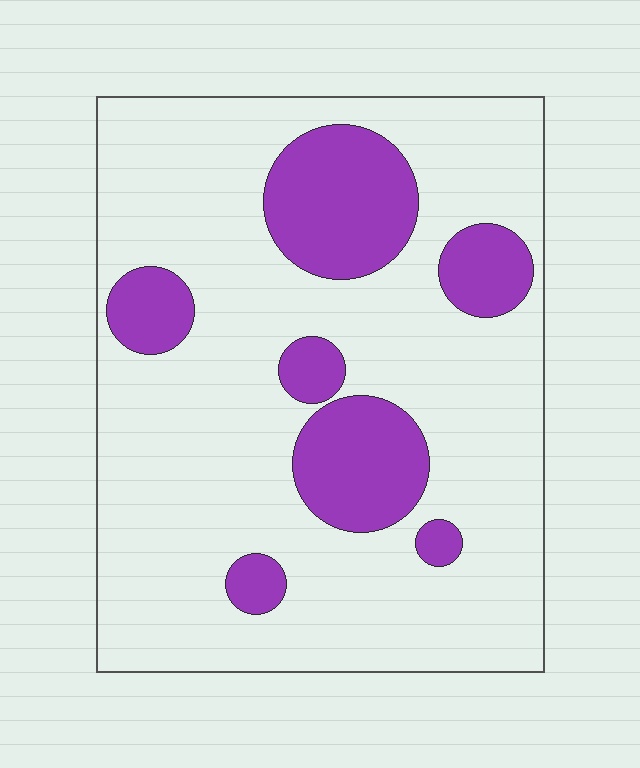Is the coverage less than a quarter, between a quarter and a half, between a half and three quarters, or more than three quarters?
Less than a quarter.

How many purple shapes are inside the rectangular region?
7.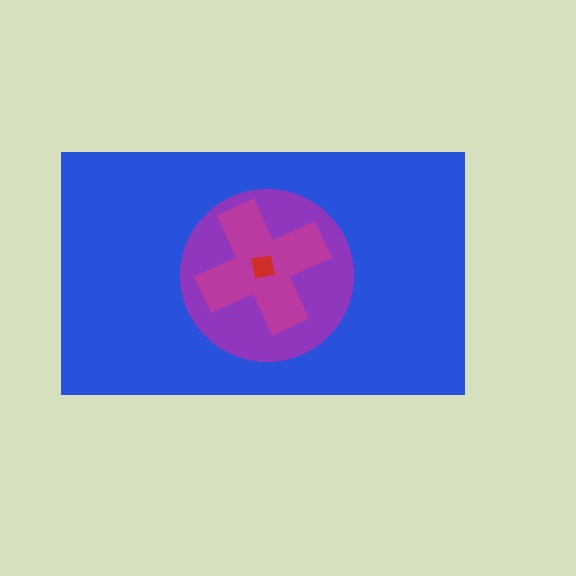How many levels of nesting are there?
4.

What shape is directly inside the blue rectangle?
The purple circle.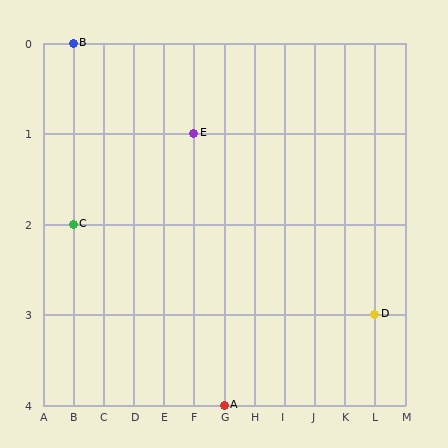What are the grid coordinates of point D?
Point D is at grid coordinates (L, 3).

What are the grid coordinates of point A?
Point A is at grid coordinates (G, 4).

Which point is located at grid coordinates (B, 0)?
Point B is at (B, 0).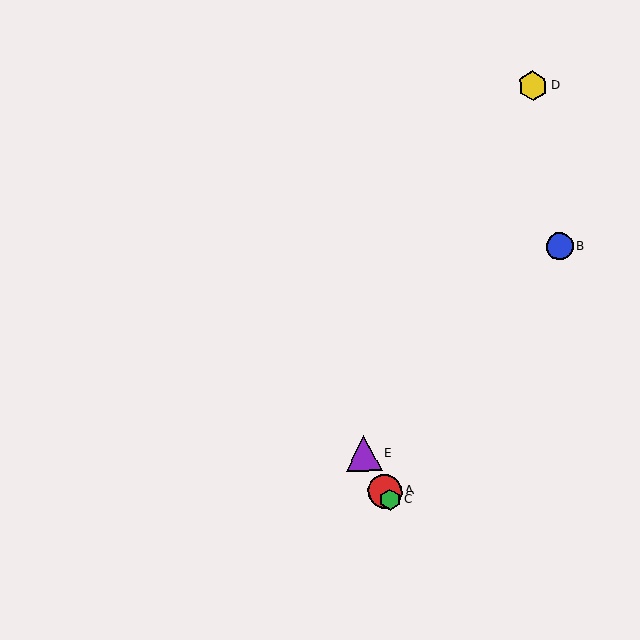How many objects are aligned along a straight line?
3 objects (A, C, E) are aligned along a straight line.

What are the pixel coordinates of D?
Object D is at (533, 86).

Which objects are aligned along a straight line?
Objects A, C, E are aligned along a straight line.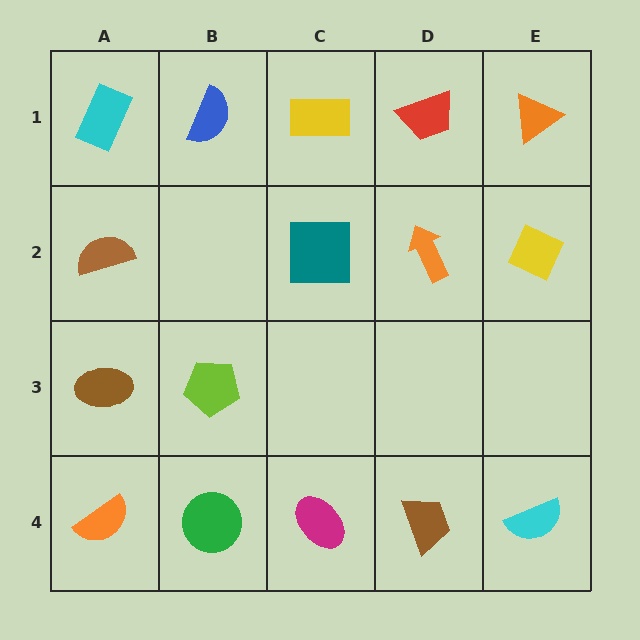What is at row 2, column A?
A brown semicircle.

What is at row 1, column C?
A yellow rectangle.